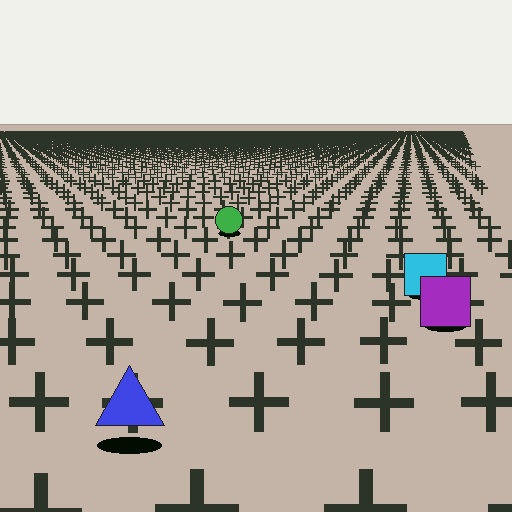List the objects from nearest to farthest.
From nearest to farthest: the blue triangle, the purple square, the cyan square, the green circle.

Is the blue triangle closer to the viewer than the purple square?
Yes. The blue triangle is closer — you can tell from the texture gradient: the ground texture is coarser near it.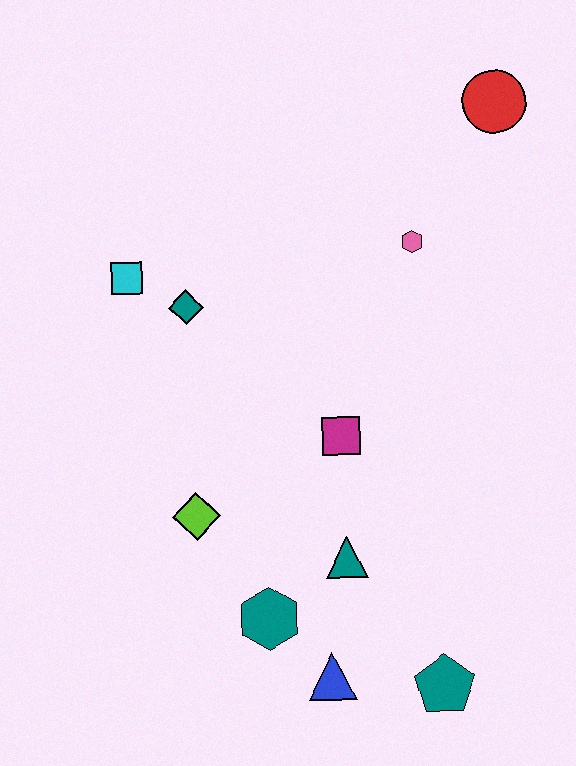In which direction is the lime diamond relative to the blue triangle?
The lime diamond is above the blue triangle.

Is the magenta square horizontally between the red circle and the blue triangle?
Yes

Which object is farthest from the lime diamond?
The red circle is farthest from the lime diamond.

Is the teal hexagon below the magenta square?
Yes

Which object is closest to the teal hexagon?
The blue triangle is closest to the teal hexagon.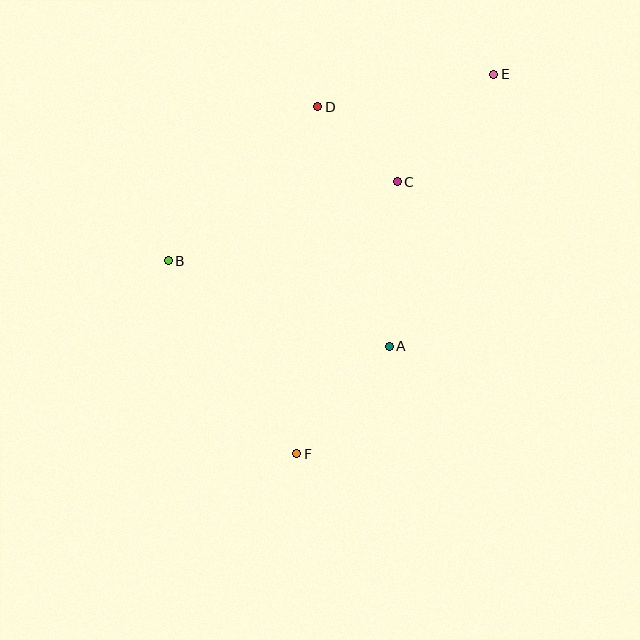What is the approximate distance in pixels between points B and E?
The distance between B and E is approximately 375 pixels.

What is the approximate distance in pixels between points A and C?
The distance between A and C is approximately 165 pixels.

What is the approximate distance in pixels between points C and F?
The distance between C and F is approximately 290 pixels.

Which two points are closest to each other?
Points C and D are closest to each other.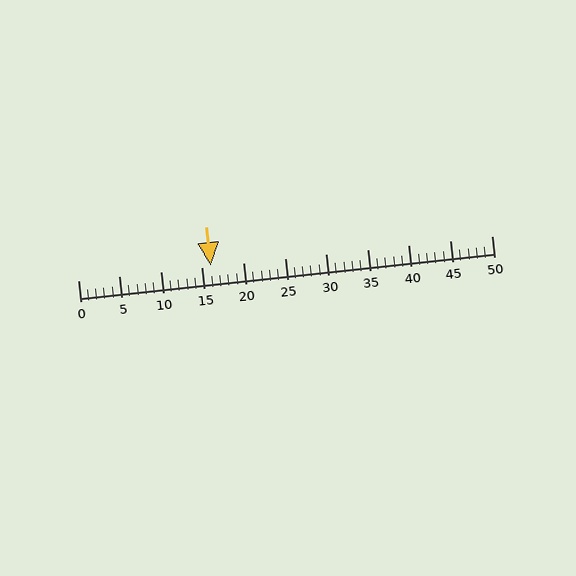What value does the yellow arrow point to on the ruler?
The yellow arrow points to approximately 16.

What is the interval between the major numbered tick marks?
The major tick marks are spaced 5 units apart.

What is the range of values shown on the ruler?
The ruler shows values from 0 to 50.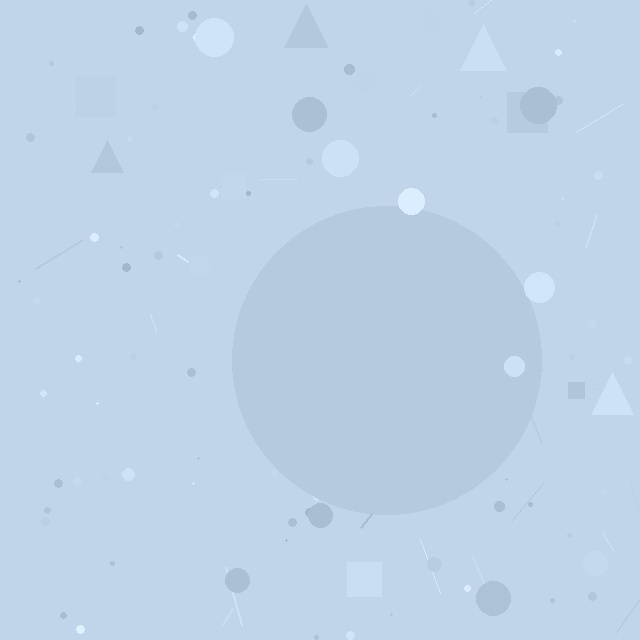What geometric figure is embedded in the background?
A circle is embedded in the background.